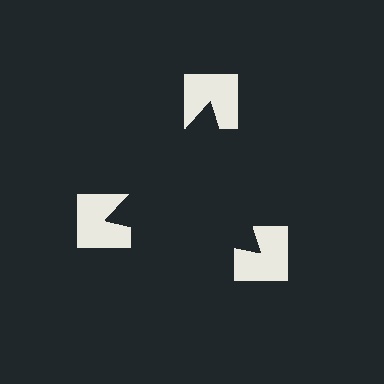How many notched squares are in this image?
There are 3 — one at each vertex of the illusory triangle.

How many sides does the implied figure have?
3 sides.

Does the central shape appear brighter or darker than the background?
It typically appears slightly darker than the background, even though no actual brightness change is drawn.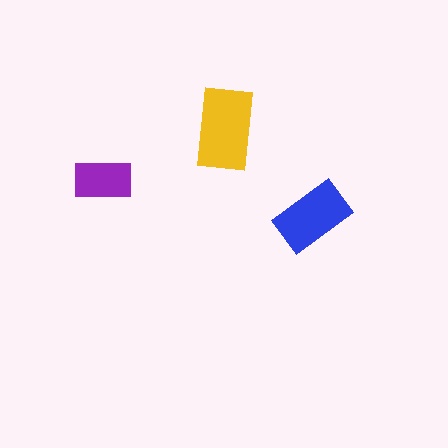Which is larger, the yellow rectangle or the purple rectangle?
The yellow one.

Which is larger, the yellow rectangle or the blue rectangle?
The yellow one.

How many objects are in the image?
There are 3 objects in the image.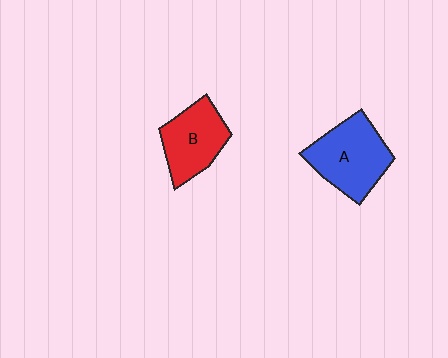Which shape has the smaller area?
Shape B (red).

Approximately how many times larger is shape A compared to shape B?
Approximately 1.2 times.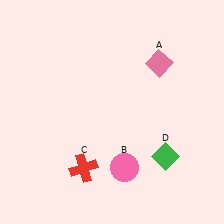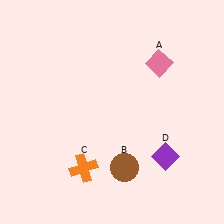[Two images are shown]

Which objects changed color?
B changed from pink to brown. C changed from red to orange. D changed from green to purple.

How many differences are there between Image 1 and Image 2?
There are 3 differences between the two images.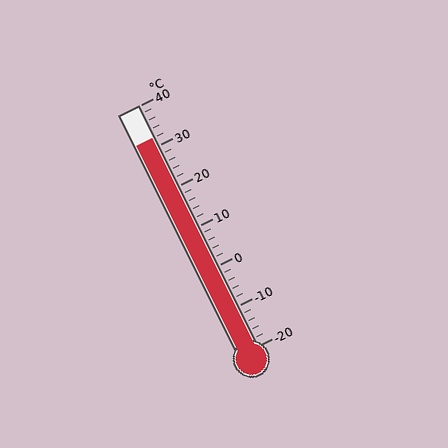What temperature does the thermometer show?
The thermometer shows approximately 32°C.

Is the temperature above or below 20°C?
The temperature is above 20°C.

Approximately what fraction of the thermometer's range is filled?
The thermometer is filled to approximately 85% of its range.